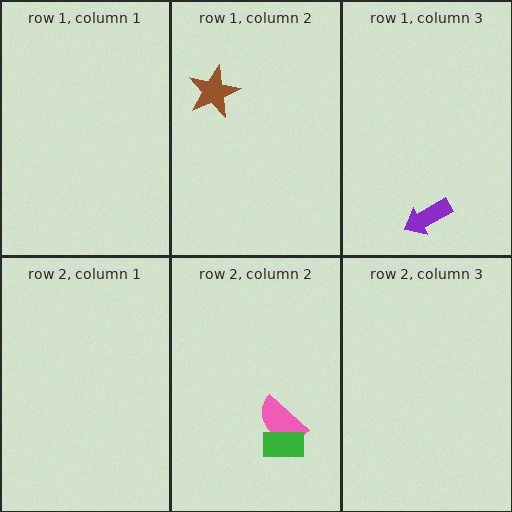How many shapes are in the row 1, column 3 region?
1.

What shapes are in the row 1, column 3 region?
The purple arrow.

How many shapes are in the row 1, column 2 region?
1.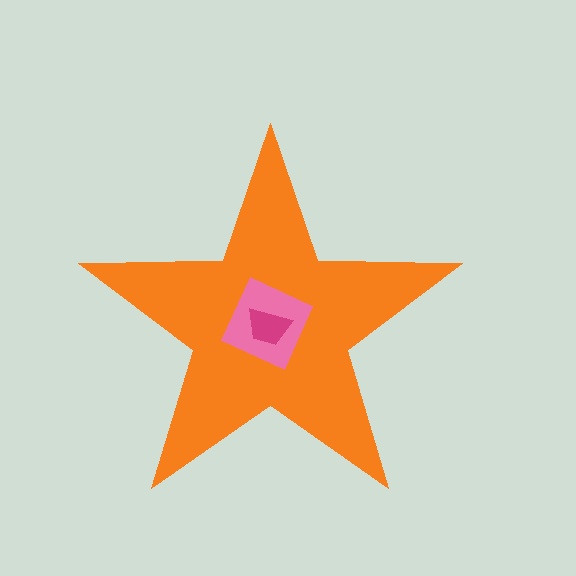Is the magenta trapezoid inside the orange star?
Yes.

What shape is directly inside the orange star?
The pink square.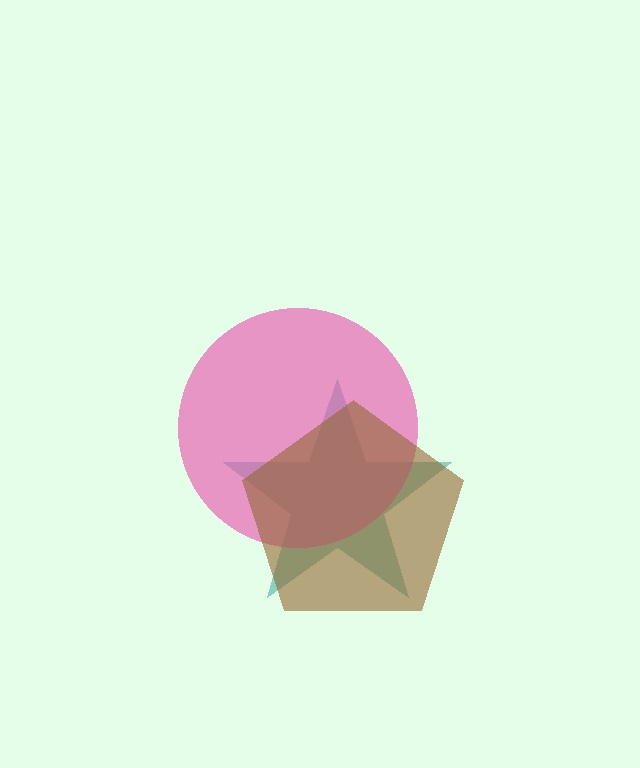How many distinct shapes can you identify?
There are 3 distinct shapes: a teal star, a pink circle, a brown pentagon.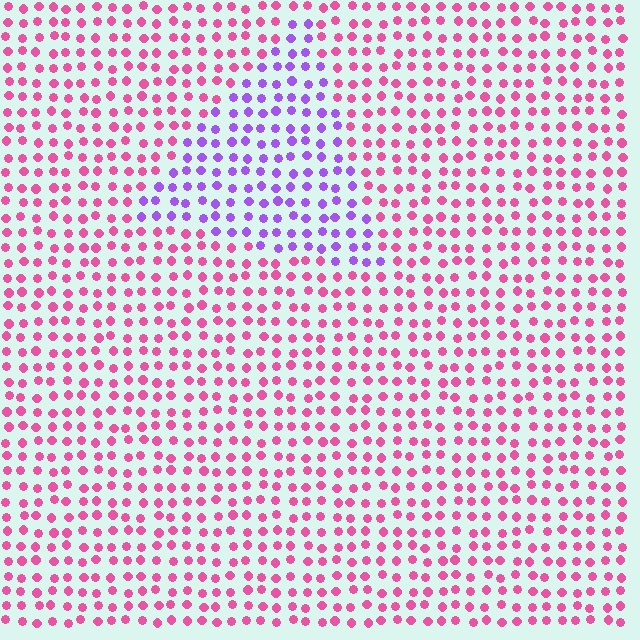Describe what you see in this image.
The image is filled with small pink elements in a uniform arrangement. A triangle-shaped region is visible where the elements are tinted to a slightly different hue, forming a subtle color boundary.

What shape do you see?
I see a triangle.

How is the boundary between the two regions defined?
The boundary is defined purely by a slight shift in hue (about 57 degrees). Spacing, size, and orientation are identical on both sides.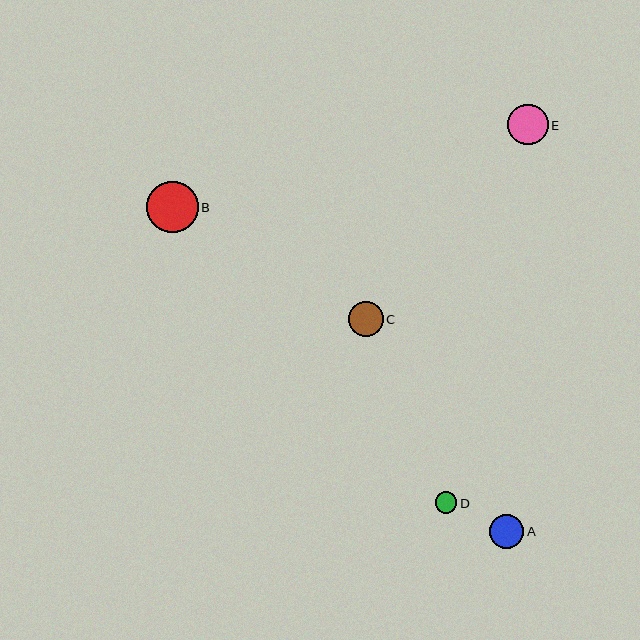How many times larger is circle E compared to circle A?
Circle E is approximately 1.2 times the size of circle A.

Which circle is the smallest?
Circle D is the smallest with a size of approximately 21 pixels.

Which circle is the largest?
Circle B is the largest with a size of approximately 51 pixels.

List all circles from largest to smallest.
From largest to smallest: B, E, C, A, D.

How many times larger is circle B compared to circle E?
Circle B is approximately 1.3 times the size of circle E.